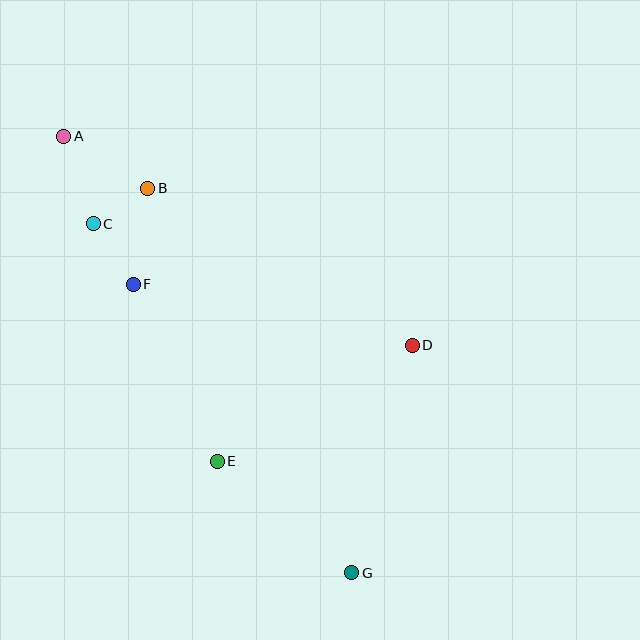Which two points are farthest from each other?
Points A and G are farthest from each other.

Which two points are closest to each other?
Points B and C are closest to each other.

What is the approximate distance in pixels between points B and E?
The distance between B and E is approximately 282 pixels.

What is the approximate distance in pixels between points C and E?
The distance between C and E is approximately 268 pixels.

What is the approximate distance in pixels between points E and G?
The distance between E and G is approximately 175 pixels.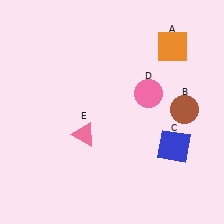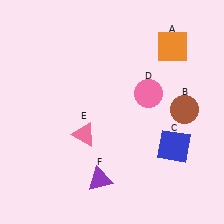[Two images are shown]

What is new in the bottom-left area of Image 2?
A purple triangle (F) was added in the bottom-left area of Image 2.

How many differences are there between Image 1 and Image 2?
There is 1 difference between the two images.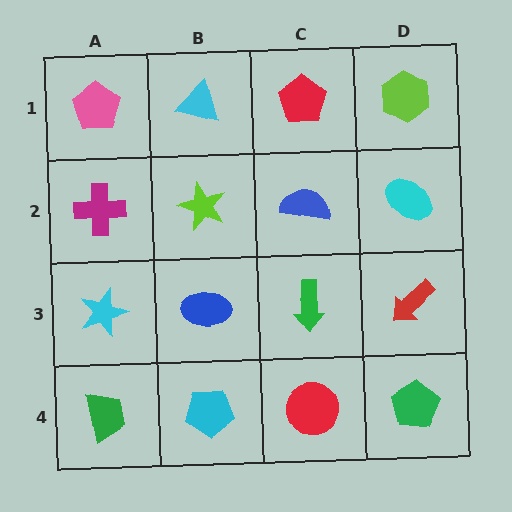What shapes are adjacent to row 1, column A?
A magenta cross (row 2, column A), a cyan triangle (row 1, column B).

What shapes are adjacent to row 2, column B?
A cyan triangle (row 1, column B), a blue ellipse (row 3, column B), a magenta cross (row 2, column A), a blue semicircle (row 2, column C).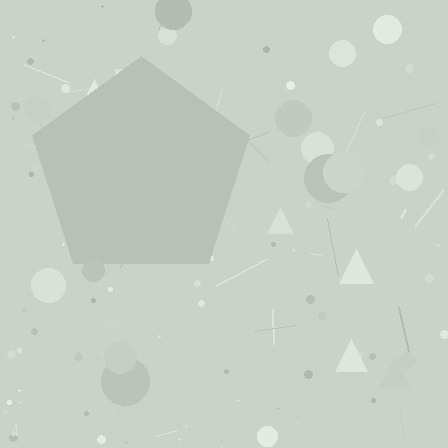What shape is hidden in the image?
A pentagon is hidden in the image.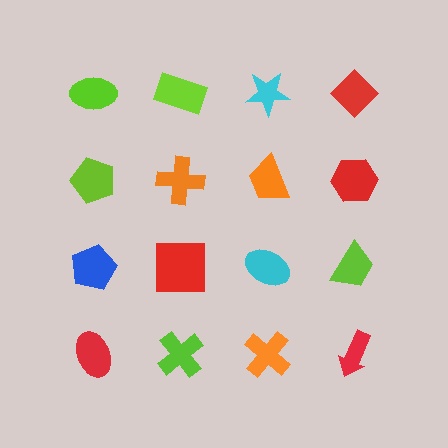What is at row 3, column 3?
A cyan ellipse.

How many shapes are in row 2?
4 shapes.